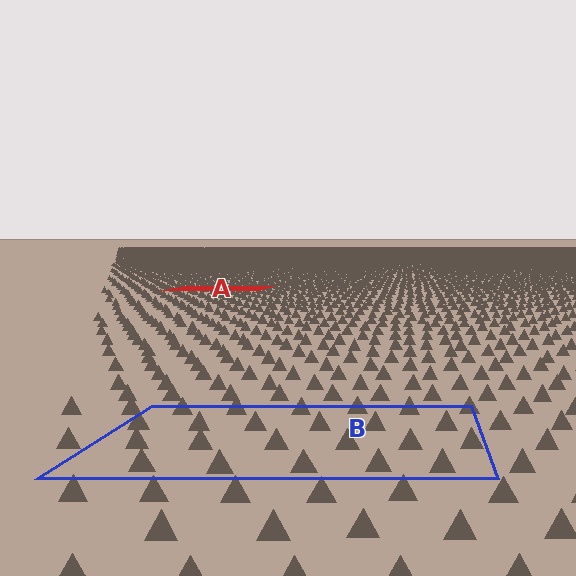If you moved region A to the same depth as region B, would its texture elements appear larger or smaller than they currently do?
They would appear larger. At a closer depth, the same texture elements are projected at a bigger on-screen size.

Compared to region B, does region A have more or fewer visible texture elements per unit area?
Region A has more texture elements per unit area — they are packed more densely because it is farther away.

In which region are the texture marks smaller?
The texture marks are smaller in region A, because it is farther away.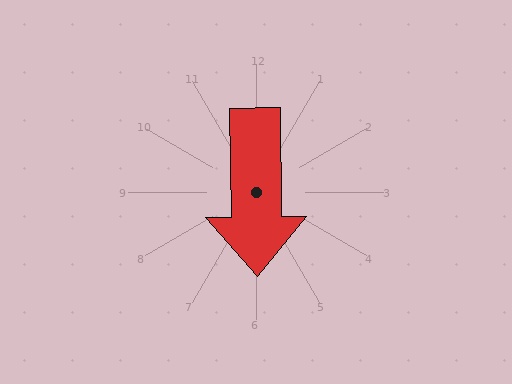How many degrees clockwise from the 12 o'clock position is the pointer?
Approximately 179 degrees.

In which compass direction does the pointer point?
South.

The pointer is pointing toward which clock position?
Roughly 6 o'clock.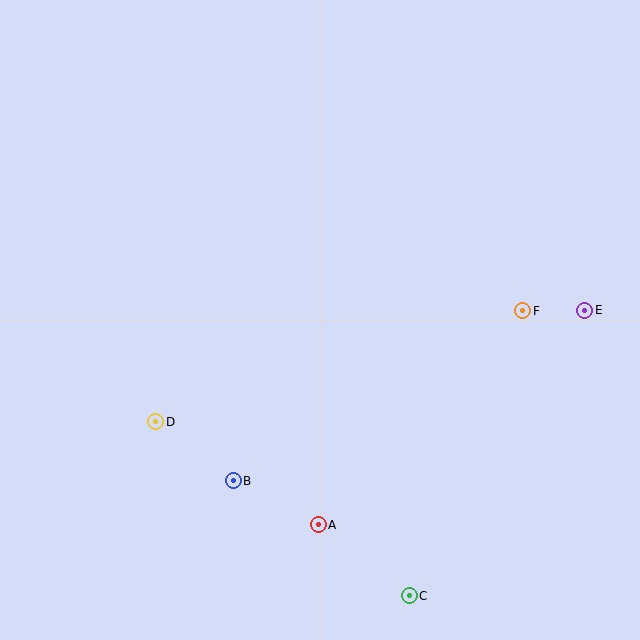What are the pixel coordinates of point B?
Point B is at (233, 481).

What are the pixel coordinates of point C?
Point C is at (409, 596).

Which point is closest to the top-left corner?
Point D is closest to the top-left corner.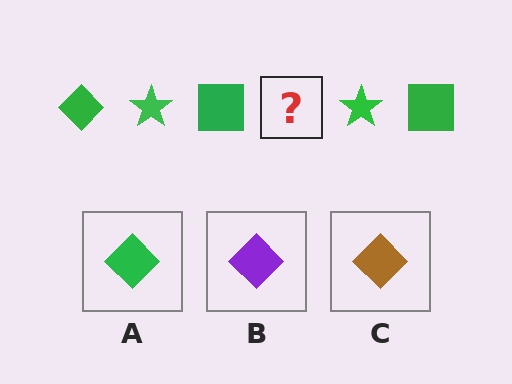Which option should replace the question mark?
Option A.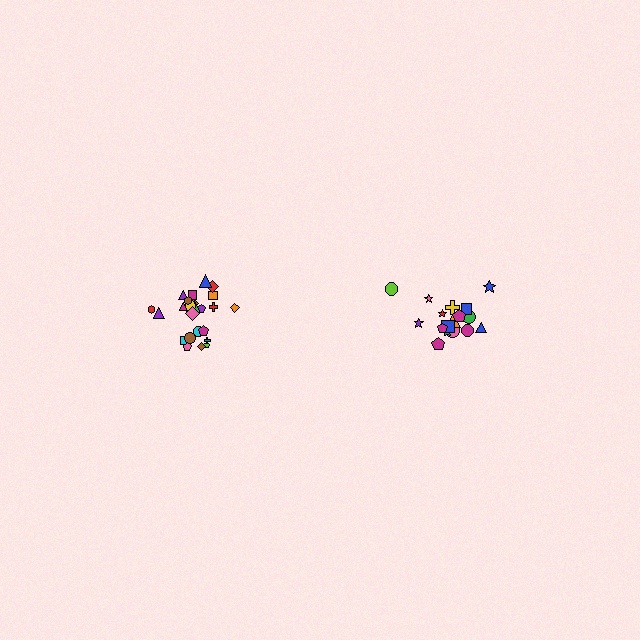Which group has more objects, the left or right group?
The left group.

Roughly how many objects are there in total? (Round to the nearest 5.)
Roughly 45 objects in total.